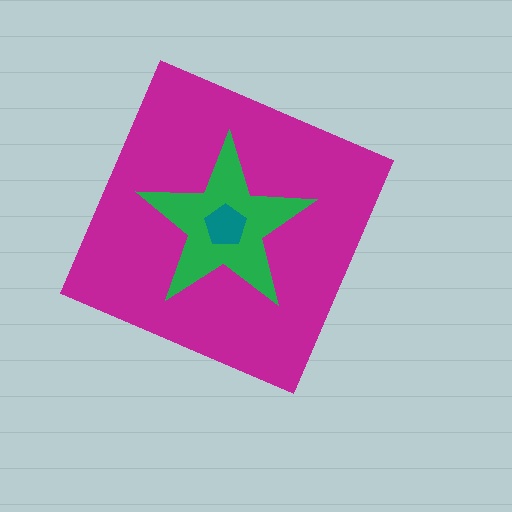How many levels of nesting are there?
3.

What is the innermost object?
The teal pentagon.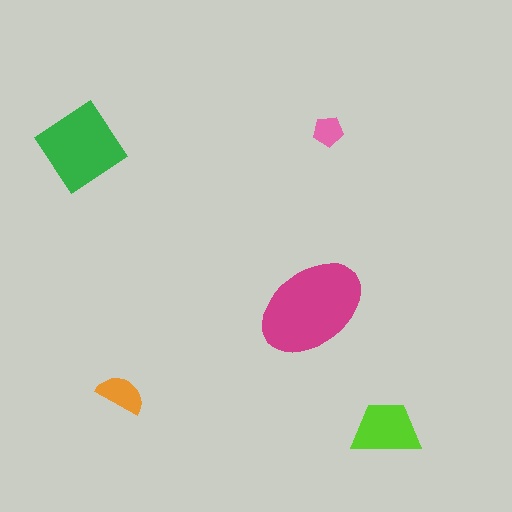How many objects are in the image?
There are 5 objects in the image.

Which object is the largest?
The magenta ellipse.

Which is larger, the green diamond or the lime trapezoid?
The green diamond.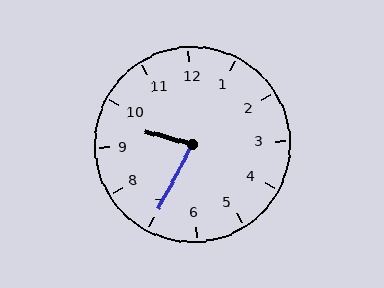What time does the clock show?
9:35.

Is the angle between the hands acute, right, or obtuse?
It is acute.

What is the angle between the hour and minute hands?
Approximately 78 degrees.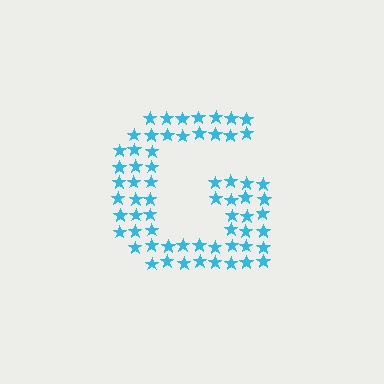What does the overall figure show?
The overall figure shows the letter G.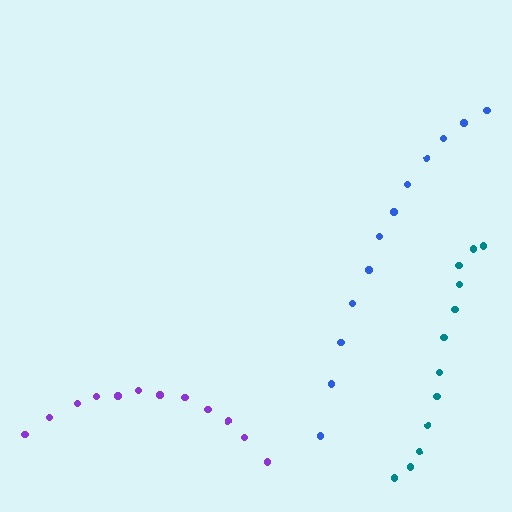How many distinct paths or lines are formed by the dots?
There are 3 distinct paths.